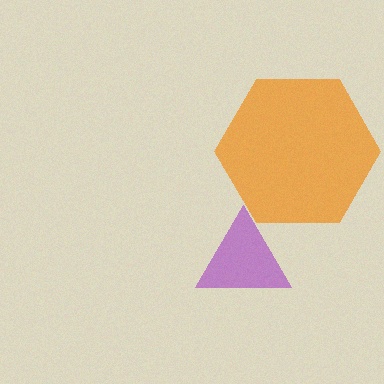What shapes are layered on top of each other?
The layered shapes are: a purple triangle, an orange hexagon.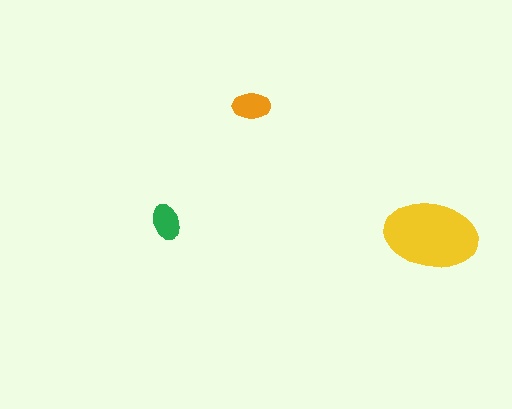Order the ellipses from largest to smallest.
the yellow one, the orange one, the green one.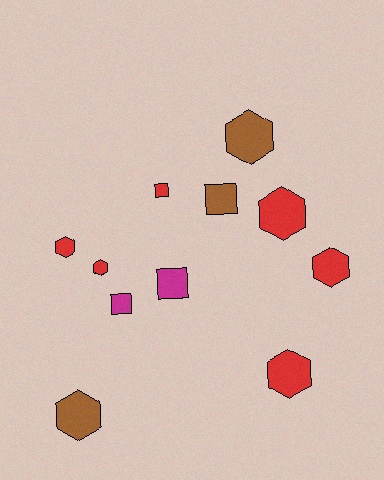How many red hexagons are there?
There are 5 red hexagons.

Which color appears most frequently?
Red, with 6 objects.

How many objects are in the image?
There are 11 objects.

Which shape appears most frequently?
Hexagon, with 7 objects.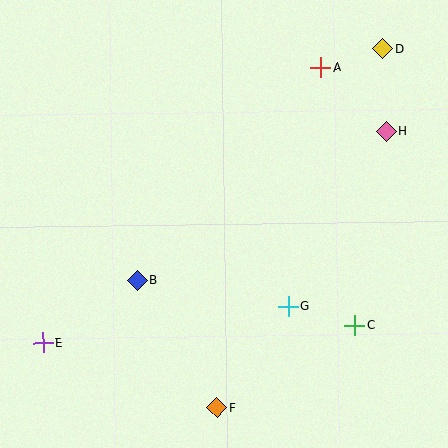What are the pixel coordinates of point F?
Point F is at (217, 408).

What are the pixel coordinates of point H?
Point H is at (386, 131).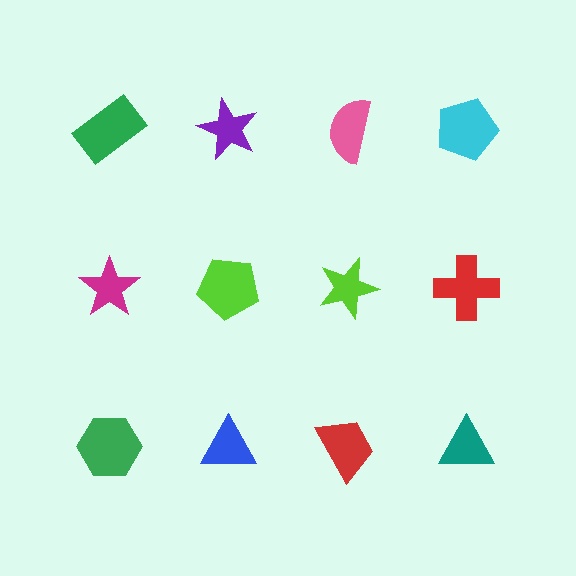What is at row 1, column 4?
A cyan pentagon.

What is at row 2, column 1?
A magenta star.